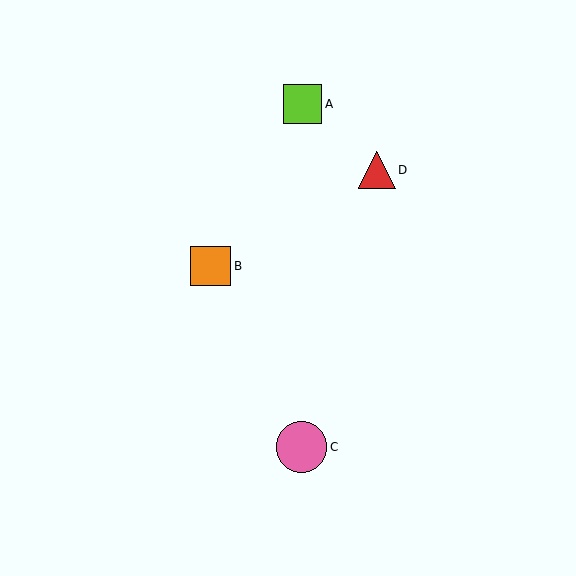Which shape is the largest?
The pink circle (labeled C) is the largest.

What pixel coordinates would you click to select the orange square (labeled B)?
Click at (211, 266) to select the orange square B.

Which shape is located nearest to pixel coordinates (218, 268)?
The orange square (labeled B) at (211, 266) is nearest to that location.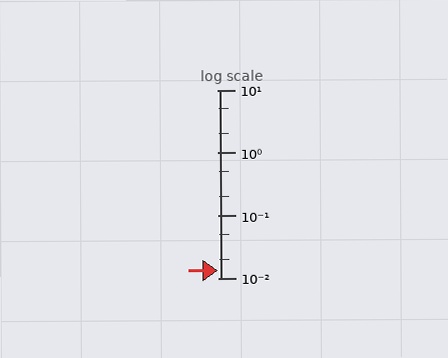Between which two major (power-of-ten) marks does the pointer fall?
The pointer is between 0.01 and 0.1.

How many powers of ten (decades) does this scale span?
The scale spans 3 decades, from 0.01 to 10.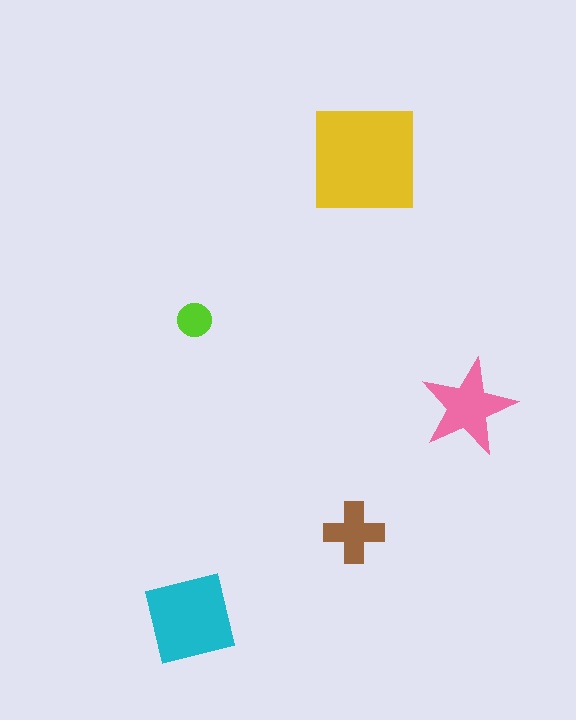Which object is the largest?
The yellow square.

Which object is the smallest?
The lime circle.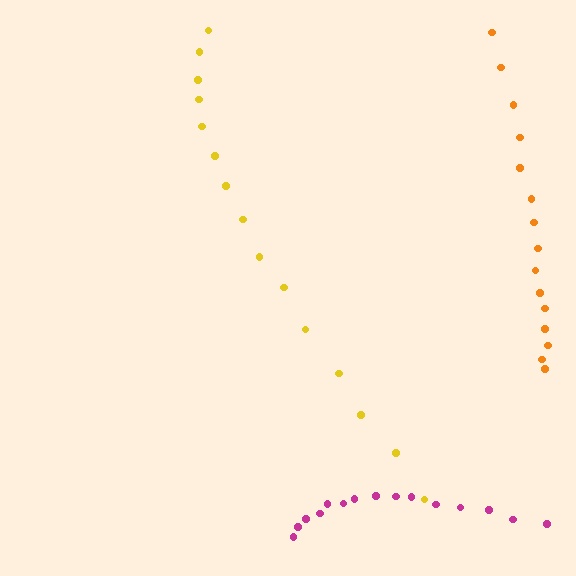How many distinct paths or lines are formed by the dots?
There are 3 distinct paths.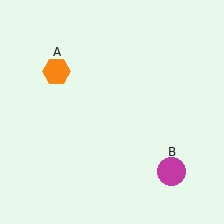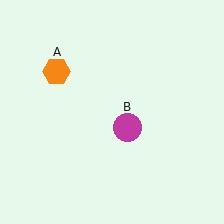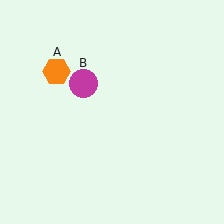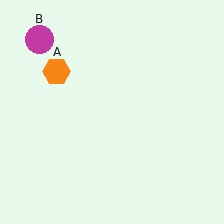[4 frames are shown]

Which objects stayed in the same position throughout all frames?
Orange hexagon (object A) remained stationary.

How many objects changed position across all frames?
1 object changed position: magenta circle (object B).